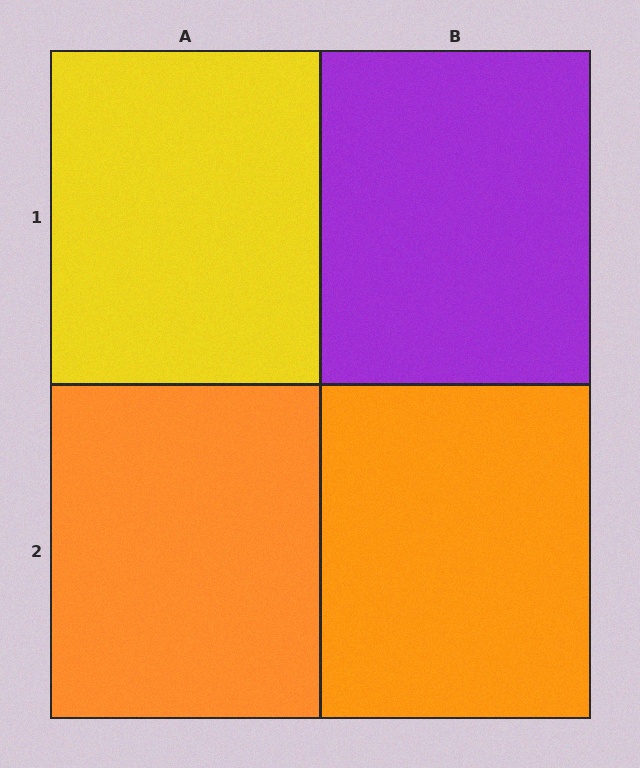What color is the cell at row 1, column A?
Yellow.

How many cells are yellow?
1 cell is yellow.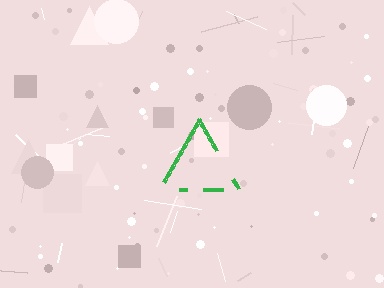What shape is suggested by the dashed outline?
The dashed outline suggests a triangle.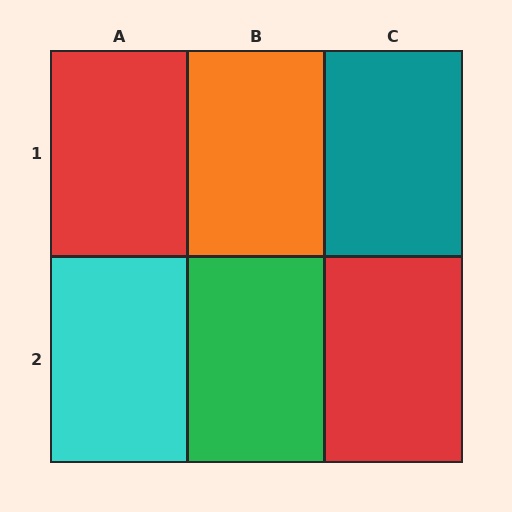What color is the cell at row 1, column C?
Teal.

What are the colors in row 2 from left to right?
Cyan, green, red.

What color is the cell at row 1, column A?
Red.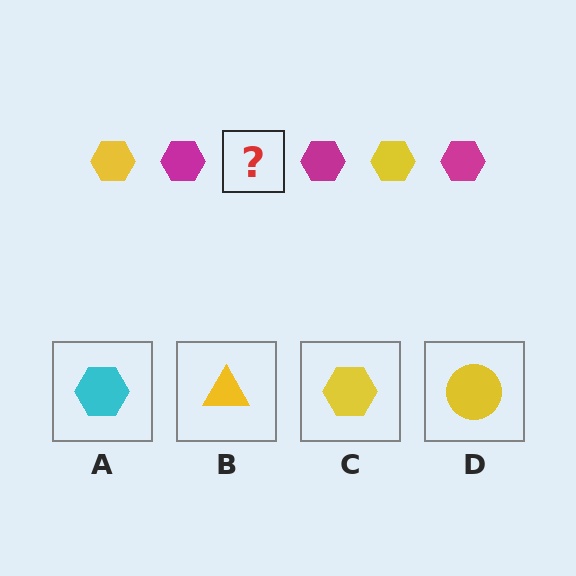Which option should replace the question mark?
Option C.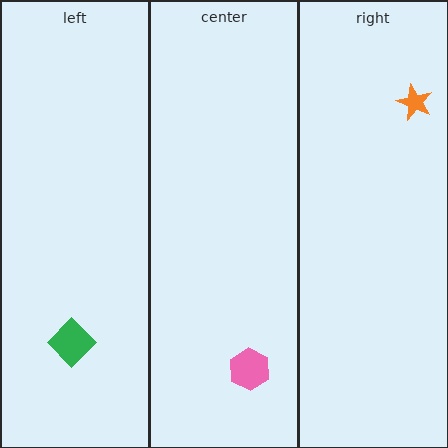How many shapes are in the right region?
1.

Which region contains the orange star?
The right region.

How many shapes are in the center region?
1.